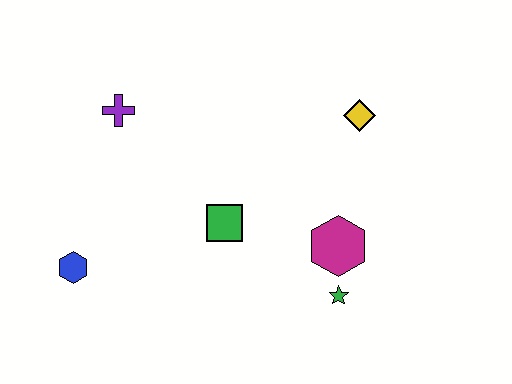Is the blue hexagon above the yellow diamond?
No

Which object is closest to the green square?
The magenta hexagon is closest to the green square.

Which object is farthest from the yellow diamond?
The blue hexagon is farthest from the yellow diamond.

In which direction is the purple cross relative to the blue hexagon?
The purple cross is above the blue hexagon.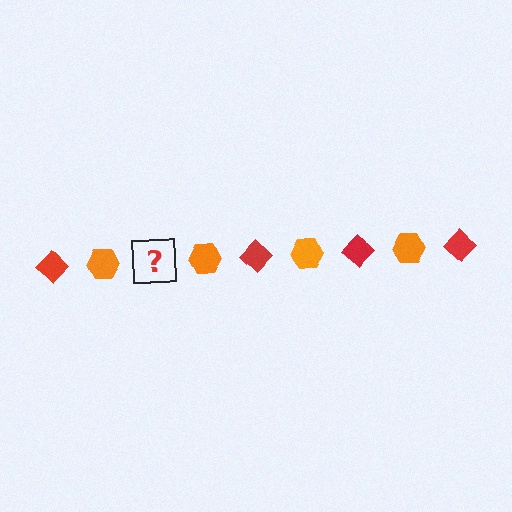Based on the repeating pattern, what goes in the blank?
The blank should be a red diamond.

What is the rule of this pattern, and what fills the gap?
The rule is that the pattern alternates between red diamond and orange hexagon. The gap should be filled with a red diamond.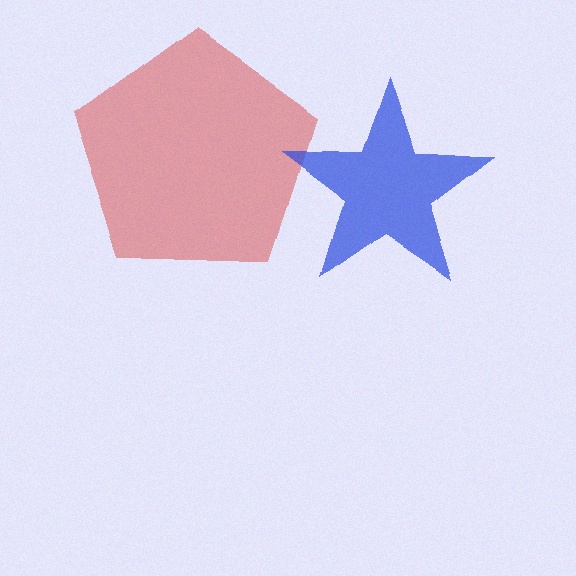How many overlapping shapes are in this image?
There are 2 overlapping shapes in the image.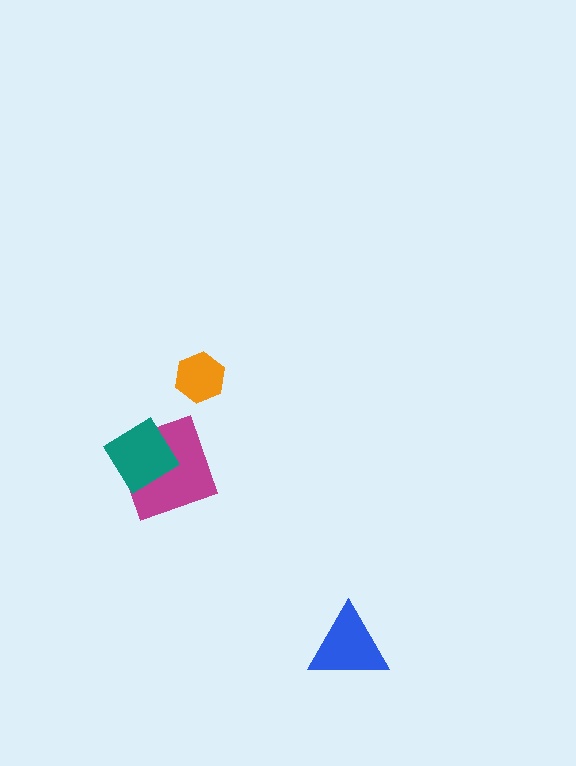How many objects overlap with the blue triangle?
0 objects overlap with the blue triangle.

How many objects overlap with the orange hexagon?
0 objects overlap with the orange hexagon.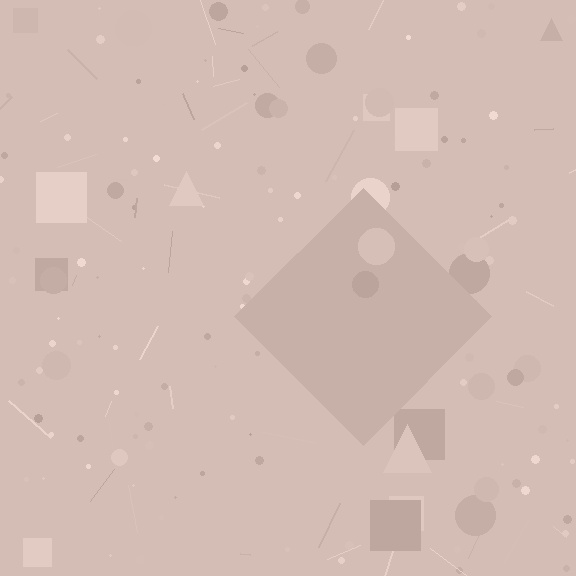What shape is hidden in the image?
A diamond is hidden in the image.